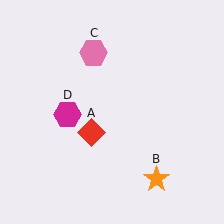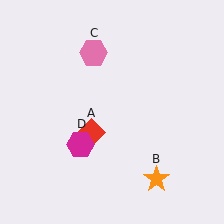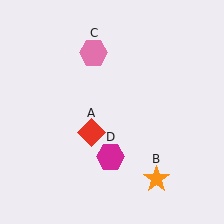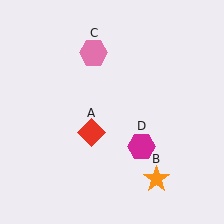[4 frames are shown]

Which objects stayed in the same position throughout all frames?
Red diamond (object A) and orange star (object B) and pink hexagon (object C) remained stationary.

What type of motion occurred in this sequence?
The magenta hexagon (object D) rotated counterclockwise around the center of the scene.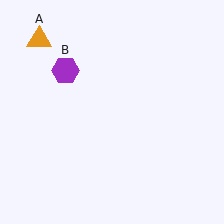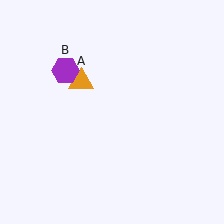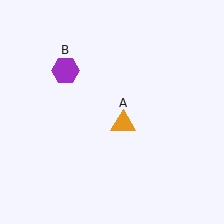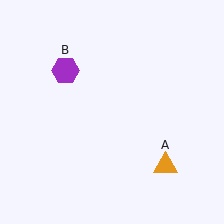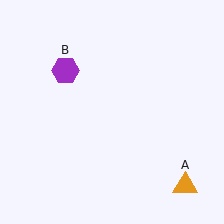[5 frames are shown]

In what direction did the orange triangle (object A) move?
The orange triangle (object A) moved down and to the right.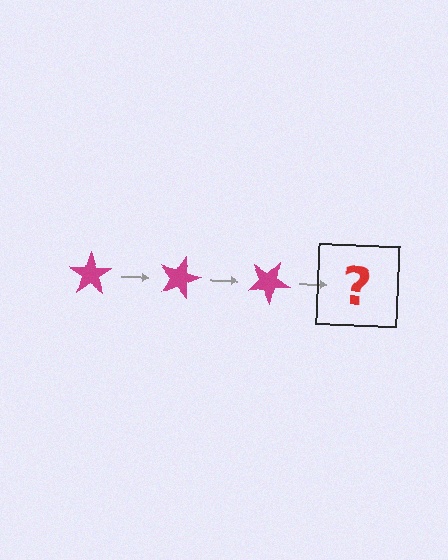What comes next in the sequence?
The next element should be a magenta star rotated 45 degrees.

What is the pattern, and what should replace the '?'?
The pattern is that the star rotates 15 degrees each step. The '?' should be a magenta star rotated 45 degrees.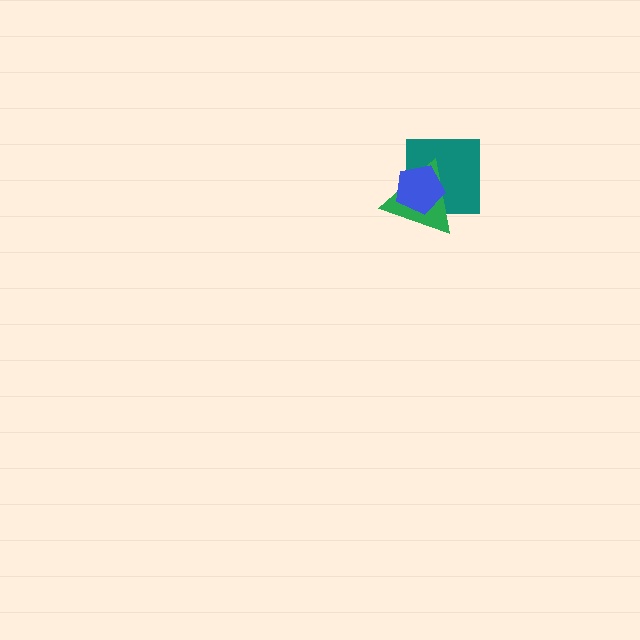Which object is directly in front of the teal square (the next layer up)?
The green triangle is directly in front of the teal square.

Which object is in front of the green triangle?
The blue pentagon is in front of the green triangle.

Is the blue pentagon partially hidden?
No, no other shape covers it.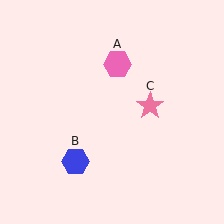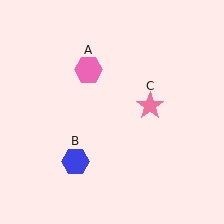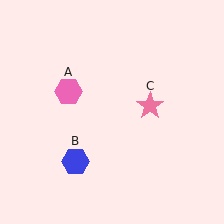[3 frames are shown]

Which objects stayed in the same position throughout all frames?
Blue hexagon (object B) and pink star (object C) remained stationary.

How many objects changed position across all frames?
1 object changed position: pink hexagon (object A).